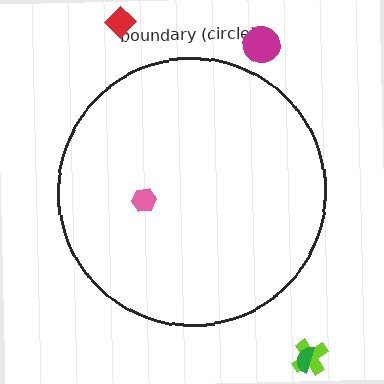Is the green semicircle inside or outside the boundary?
Outside.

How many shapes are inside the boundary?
1 inside, 4 outside.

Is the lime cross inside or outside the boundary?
Outside.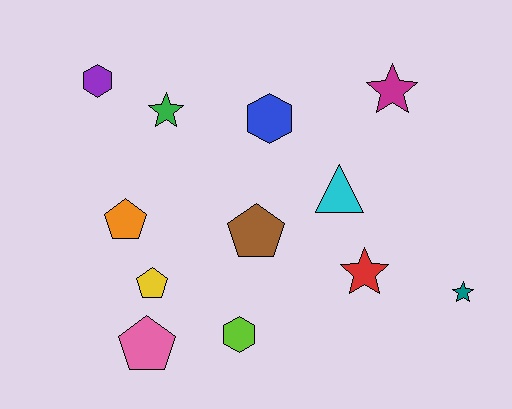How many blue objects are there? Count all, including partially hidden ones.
There is 1 blue object.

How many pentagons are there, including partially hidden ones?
There are 4 pentagons.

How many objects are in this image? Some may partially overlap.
There are 12 objects.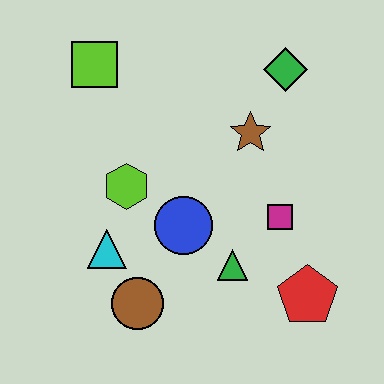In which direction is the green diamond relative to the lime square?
The green diamond is to the right of the lime square.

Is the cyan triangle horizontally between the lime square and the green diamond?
Yes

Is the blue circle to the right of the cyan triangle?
Yes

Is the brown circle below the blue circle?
Yes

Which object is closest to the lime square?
The lime hexagon is closest to the lime square.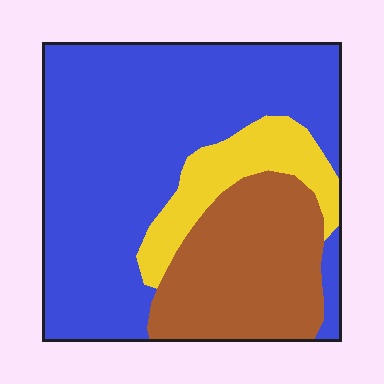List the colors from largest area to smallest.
From largest to smallest: blue, brown, yellow.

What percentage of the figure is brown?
Brown takes up about one quarter (1/4) of the figure.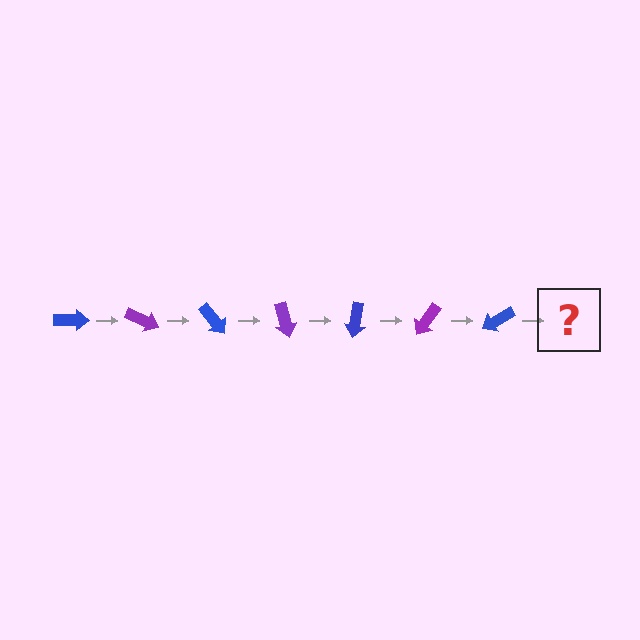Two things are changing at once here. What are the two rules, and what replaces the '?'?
The two rules are that it rotates 25 degrees each step and the color cycles through blue and purple. The '?' should be a purple arrow, rotated 175 degrees from the start.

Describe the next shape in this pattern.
It should be a purple arrow, rotated 175 degrees from the start.